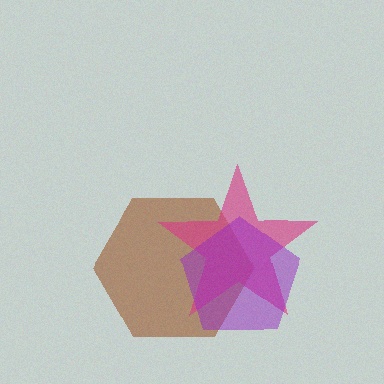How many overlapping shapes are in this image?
There are 3 overlapping shapes in the image.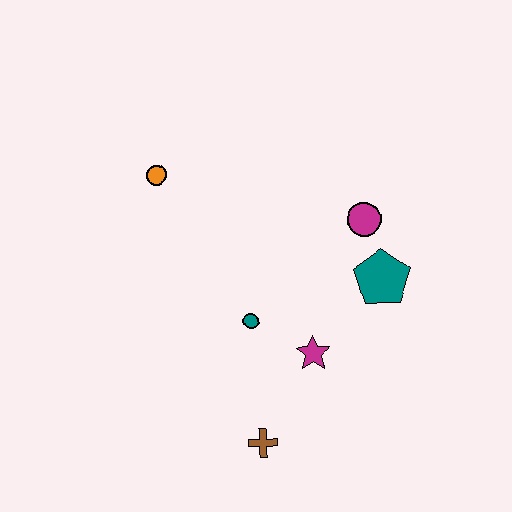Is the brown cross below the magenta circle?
Yes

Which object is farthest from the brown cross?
The orange circle is farthest from the brown cross.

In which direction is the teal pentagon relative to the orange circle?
The teal pentagon is to the right of the orange circle.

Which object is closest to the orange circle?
The teal circle is closest to the orange circle.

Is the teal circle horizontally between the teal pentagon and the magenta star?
No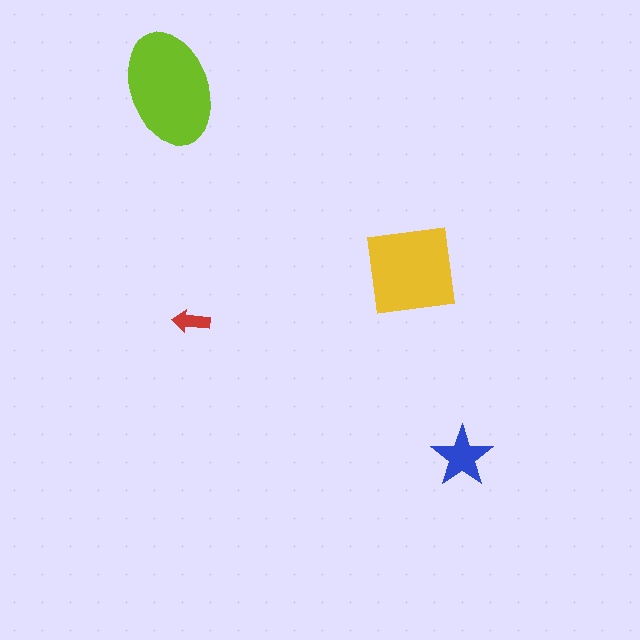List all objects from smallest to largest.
The red arrow, the blue star, the yellow square, the lime ellipse.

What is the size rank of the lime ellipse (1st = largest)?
1st.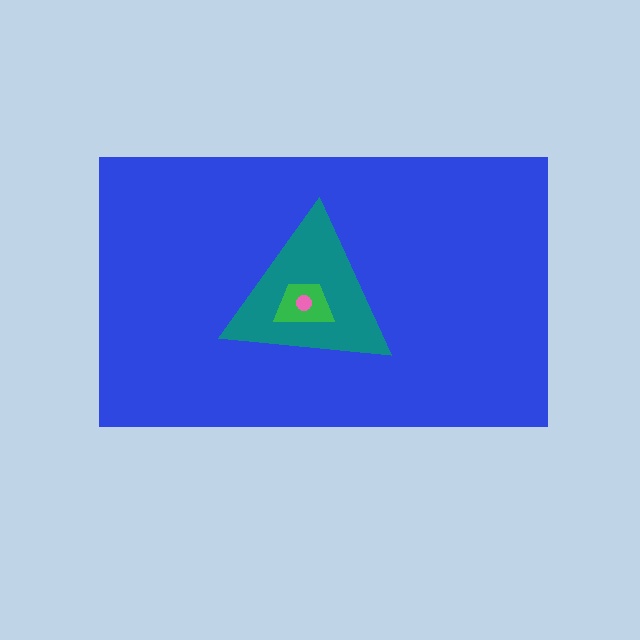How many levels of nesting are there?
4.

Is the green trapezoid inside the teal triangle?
Yes.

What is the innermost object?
The pink circle.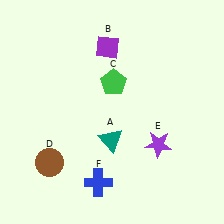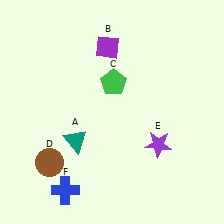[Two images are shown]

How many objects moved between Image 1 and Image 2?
2 objects moved between the two images.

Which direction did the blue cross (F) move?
The blue cross (F) moved left.